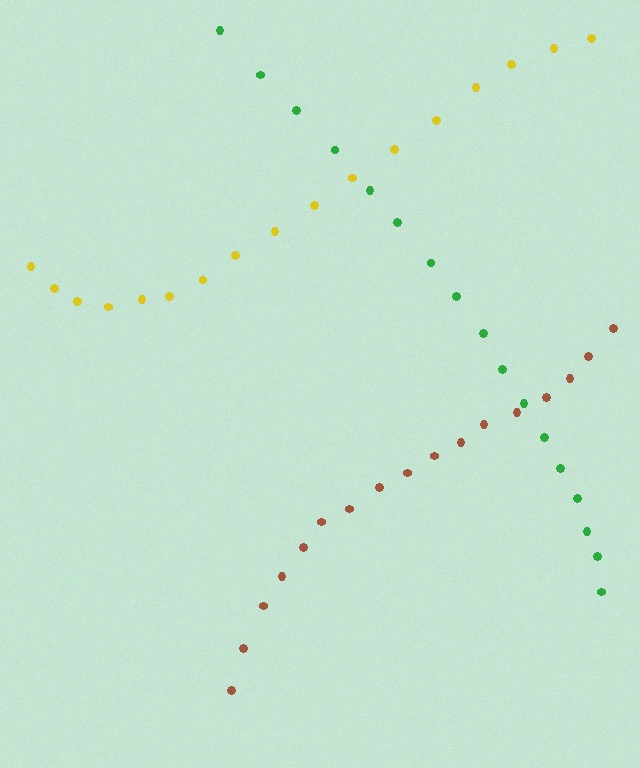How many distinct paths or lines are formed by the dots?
There are 3 distinct paths.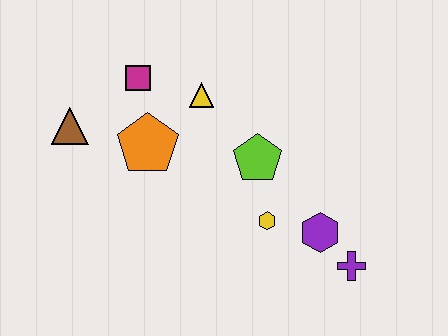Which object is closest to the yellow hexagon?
The purple hexagon is closest to the yellow hexagon.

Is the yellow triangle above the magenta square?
No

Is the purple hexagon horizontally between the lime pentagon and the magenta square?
No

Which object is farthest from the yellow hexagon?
The brown triangle is farthest from the yellow hexagon.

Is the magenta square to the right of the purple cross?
No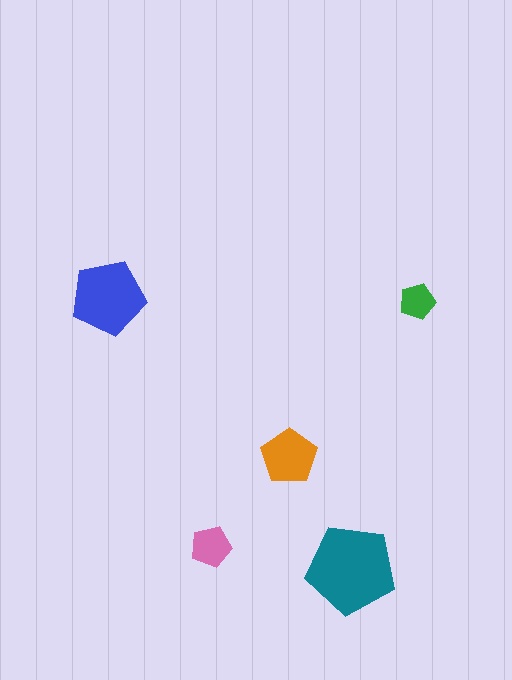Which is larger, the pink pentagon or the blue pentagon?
The blue one.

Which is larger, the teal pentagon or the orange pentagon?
The teal one.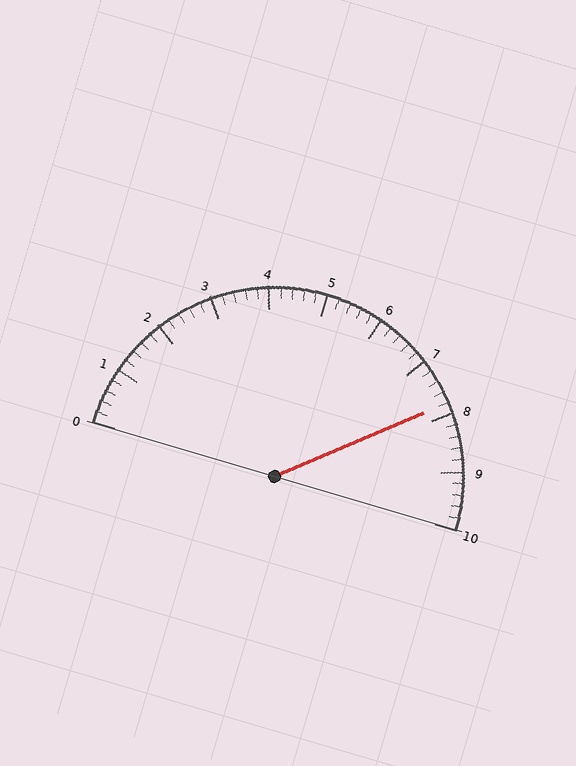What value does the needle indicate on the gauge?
The needle indicates approximately 7.8.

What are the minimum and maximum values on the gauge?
The gauge ranges from 0 to 10.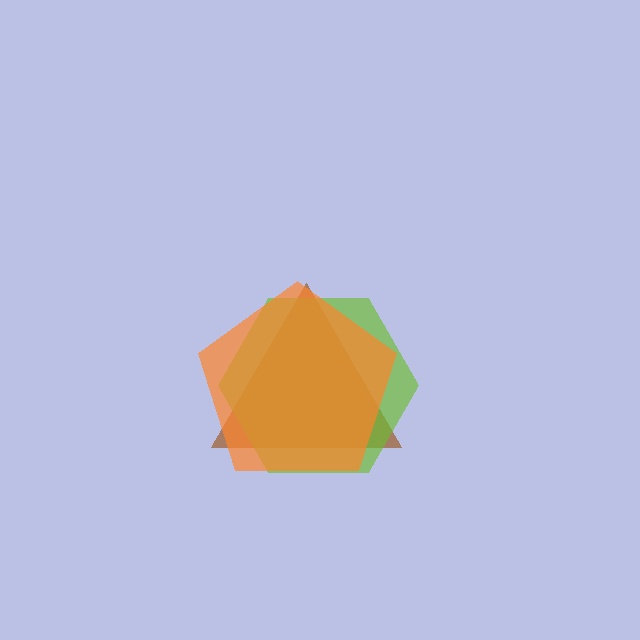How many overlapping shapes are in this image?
There are 3 overlapping shapes in the image.